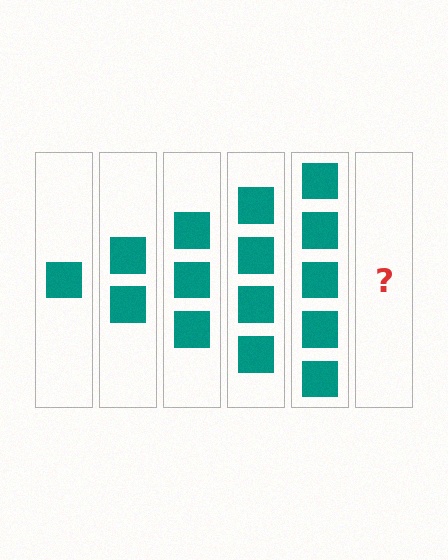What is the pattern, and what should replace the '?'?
The pattern is that each step adds one more square. The '?' should be 6 squares.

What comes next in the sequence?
The next element should be 6 squares.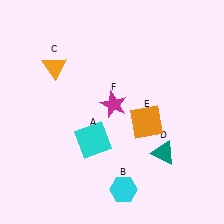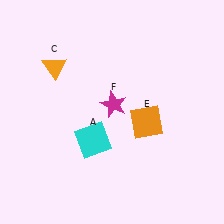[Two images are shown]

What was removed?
The teal triangle (D), the cyan hexagon (B) were removed in Image 2.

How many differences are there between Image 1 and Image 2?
There are 2 differences between the two images.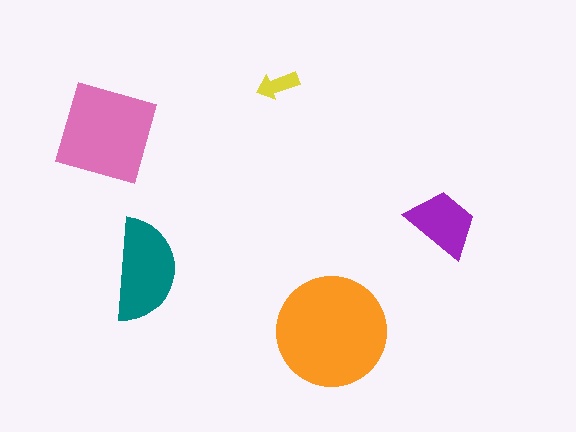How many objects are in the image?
There are 5 objects in the image.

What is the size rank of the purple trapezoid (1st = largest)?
4th.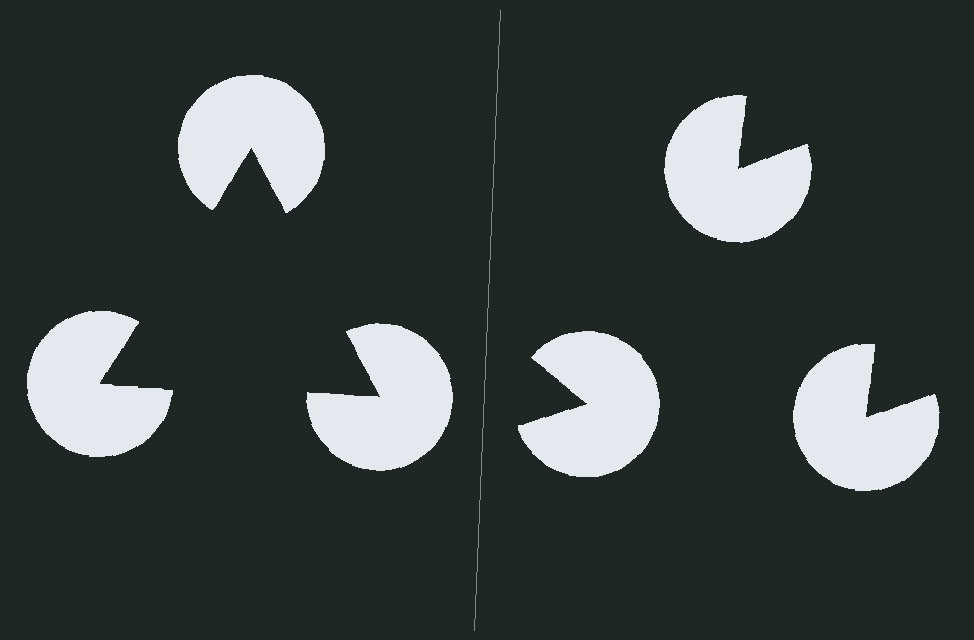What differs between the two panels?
The pac-man discs are positioned identically on both sides; only the wedge orientations differ. On the left they align to a triangle; on the right they are misaligned.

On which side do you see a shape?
An illusory triangle appears on the left side. On the right side the wedge cuts are rotated, so no coherent shape forms.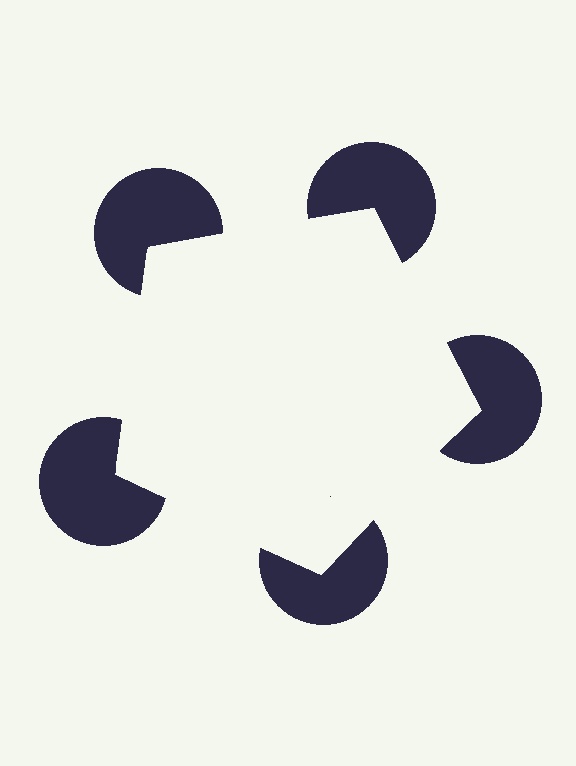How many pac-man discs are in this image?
There are 5 — one at each vertex of the illusory pentagon.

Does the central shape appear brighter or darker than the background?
It typically appears slightly brighter than the background, even though no actual brightness change is drawn.